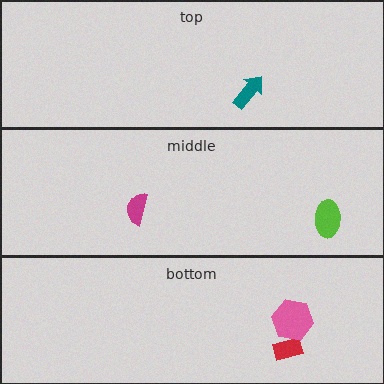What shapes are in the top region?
The teal arrow.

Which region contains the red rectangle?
The bottom region.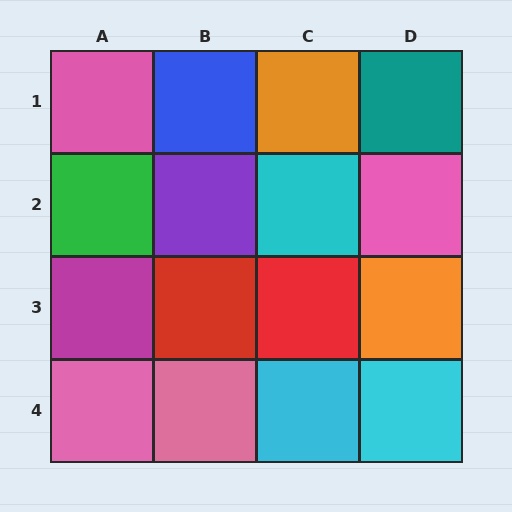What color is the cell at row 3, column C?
Red.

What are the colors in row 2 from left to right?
Green, purple, cyan, pink.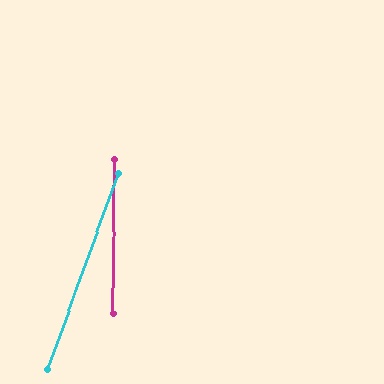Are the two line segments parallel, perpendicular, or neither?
Neither parallel nor perpendicular — they differ by about 20°.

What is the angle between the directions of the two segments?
Approximately 20 degrees.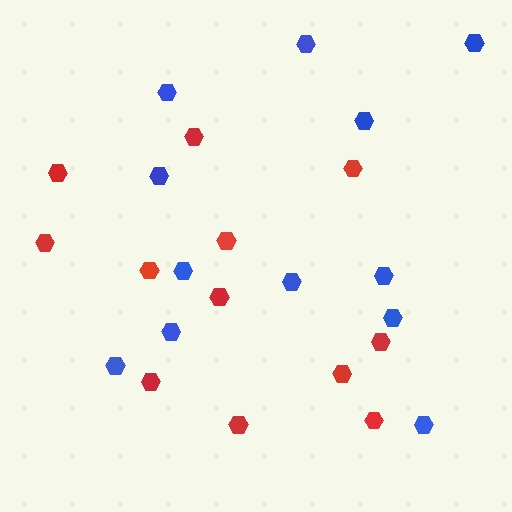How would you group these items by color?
There are 2 groups: one group of red hexagons (12) and one group of blue hexagons (12).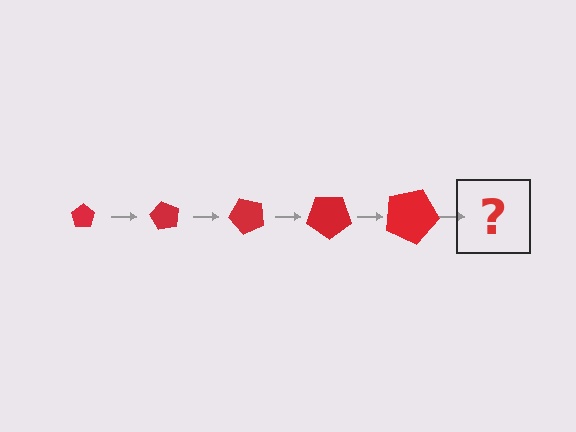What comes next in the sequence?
The next element should be a pentagon, larger than the previous one and rotated 300 degrees from the start.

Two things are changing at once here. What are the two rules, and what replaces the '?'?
The two rules are that the pentagon grows larger each step and it rotates 60 degrees each step. The '?' should be a pentagon, larger than the previous one and rotated 300 degrees from the start.